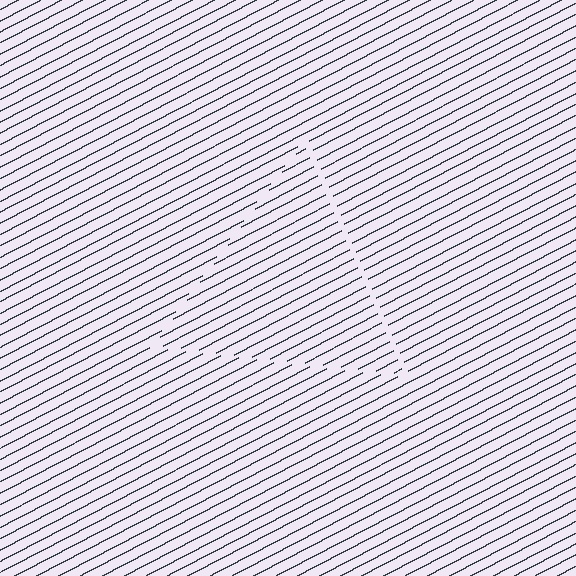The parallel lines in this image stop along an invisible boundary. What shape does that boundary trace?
An illusory triangle. The interior of the shape contains the same grating, shifted by half a period — the contour is defined by the phase discontinuity where line-ends from the inner and outer gratings abut.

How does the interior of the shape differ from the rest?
The interior of the shape contains the same grating, shifted by half a period — the contour is defined by the phase discontinuity where line-ends from the inner and outer gratings abut.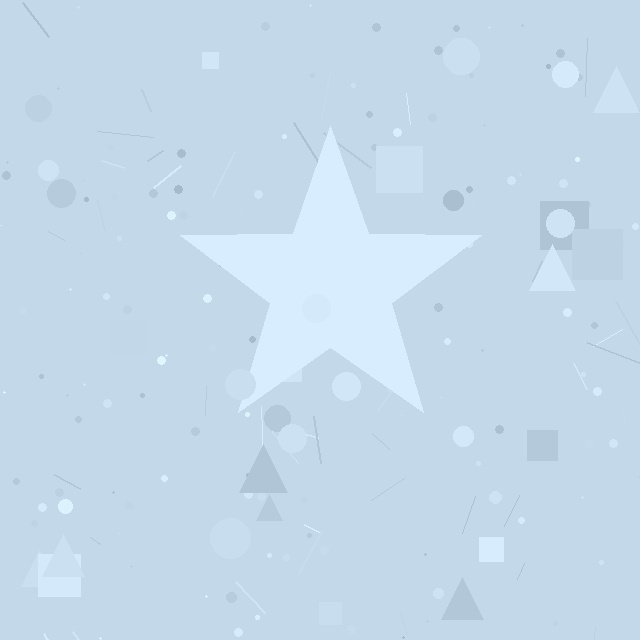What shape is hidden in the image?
A star is hidden in the image.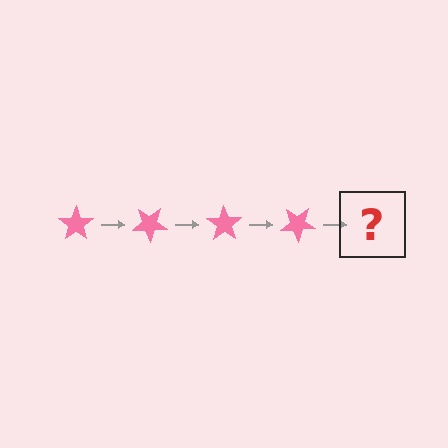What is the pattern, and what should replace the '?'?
The pattern is that the star rotates 35 degrees each step. The '?' should be a pink star rotated 140 degrees.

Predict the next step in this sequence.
The next step is a pink star rotated 140 degrees.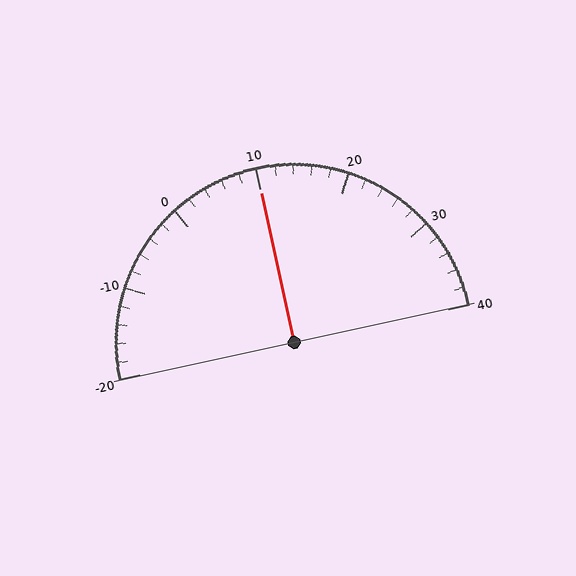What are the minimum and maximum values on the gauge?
The gauge ranges from -20 to 40.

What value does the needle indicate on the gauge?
The needle indicates approximately 10.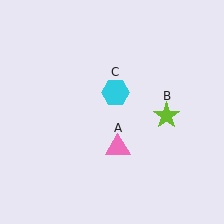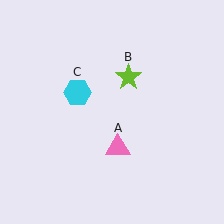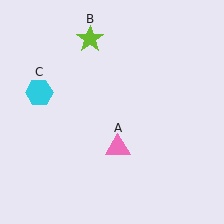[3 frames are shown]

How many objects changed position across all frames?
2 objects changed position: lime star (object B), cyan hexagon (object C).